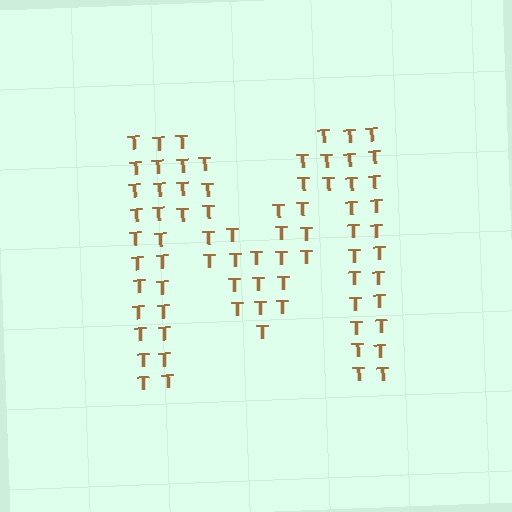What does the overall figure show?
The overall figure shows the letter M.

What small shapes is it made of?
It is made of small letter T's.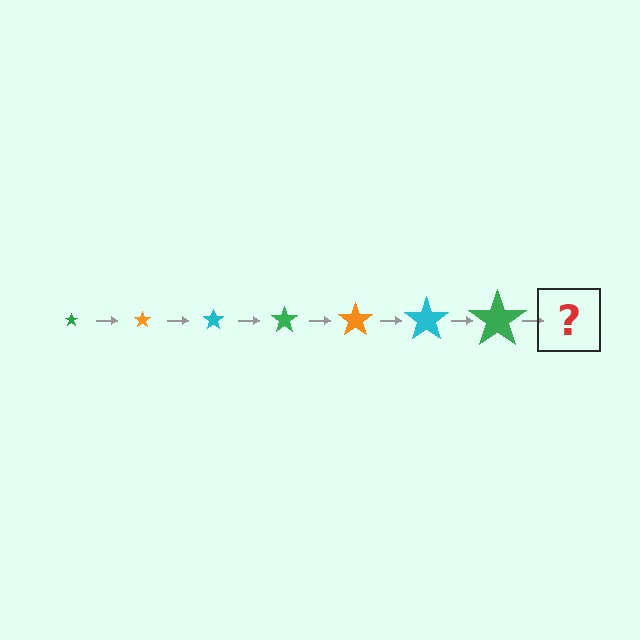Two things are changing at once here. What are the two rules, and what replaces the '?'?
The two rules are that the star grows larger each step and the color cycles through green, orange, and cyan. The '?' should be an orange star, larger than the previous one.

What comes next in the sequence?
The next element should be an orange star, larger than the previous one.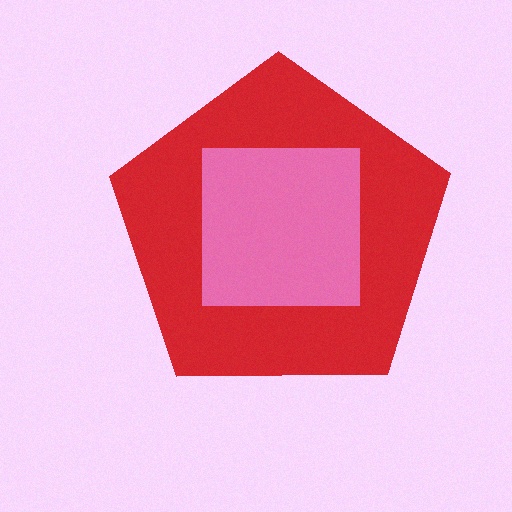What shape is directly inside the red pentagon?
The pink square.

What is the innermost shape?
The pink square.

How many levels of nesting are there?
2.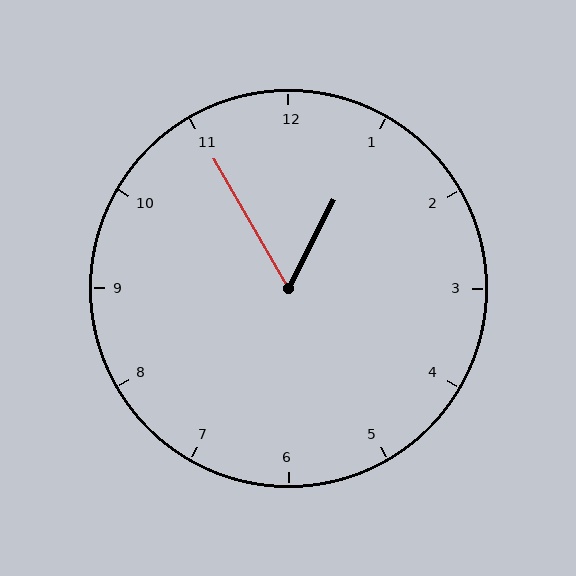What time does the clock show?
12:55.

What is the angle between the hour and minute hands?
Approximately 58 degrees.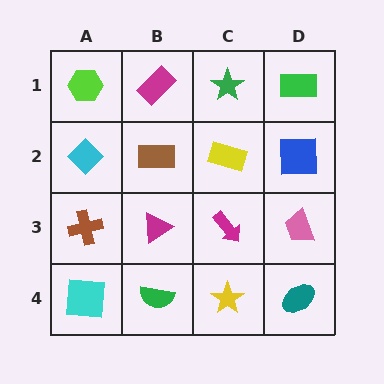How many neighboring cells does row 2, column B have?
4.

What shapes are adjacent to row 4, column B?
A magenta triangle (row 3, column B), a cyan square (row 4, column A), a yellow star (row 4, column C).